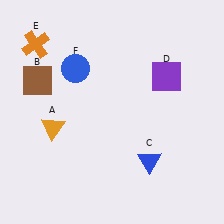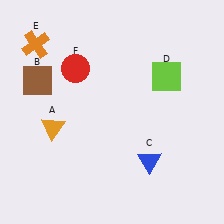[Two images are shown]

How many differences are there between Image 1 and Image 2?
There are 2 differences between the two images.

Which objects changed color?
D changed from purple to lime. F changed from blue to red.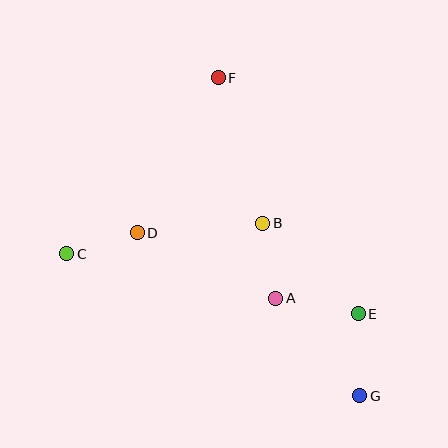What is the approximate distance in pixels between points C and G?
The distance between C and G is approximately 326 pixels.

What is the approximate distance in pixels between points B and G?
The distance between B and G is approximately 198 pixels.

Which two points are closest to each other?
Points C and D are closest to each other.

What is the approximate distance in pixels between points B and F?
The distance between B and F is approximately 152 pixels.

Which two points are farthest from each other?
Points F and G are farthest from each other.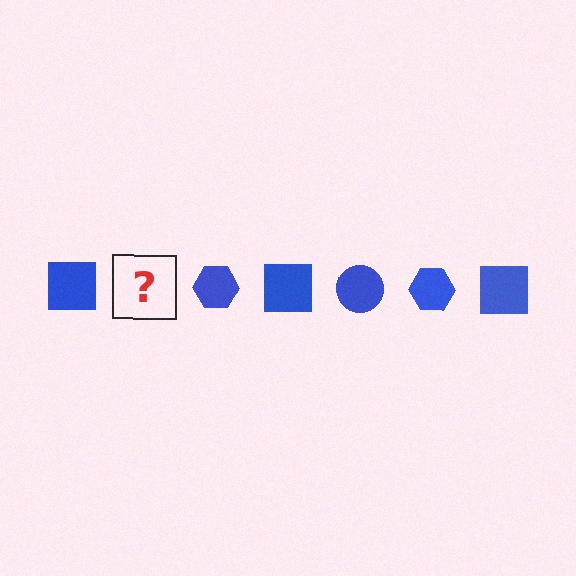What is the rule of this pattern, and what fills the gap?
The rule is that the pattern cycles through square, circle, hexagon shapes in blue. The gap should be filled with a blue circle.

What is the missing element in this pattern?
The missing element is a blue circle.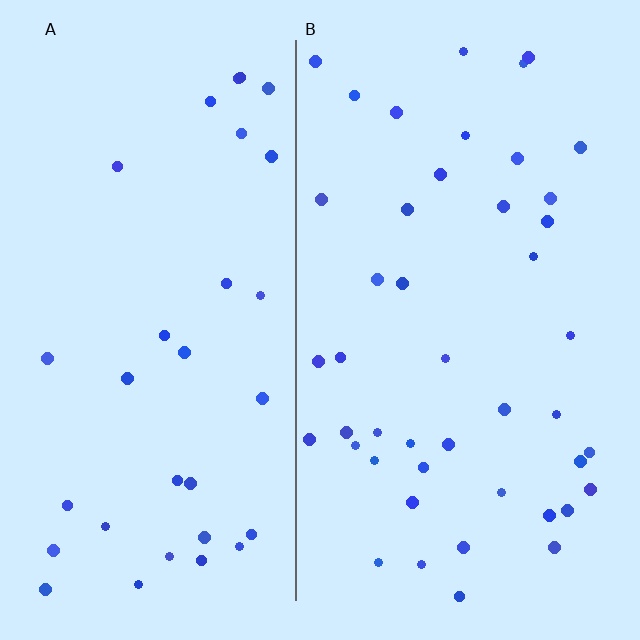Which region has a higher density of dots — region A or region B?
B (the right).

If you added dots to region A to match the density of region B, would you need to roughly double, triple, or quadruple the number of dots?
Approximately double.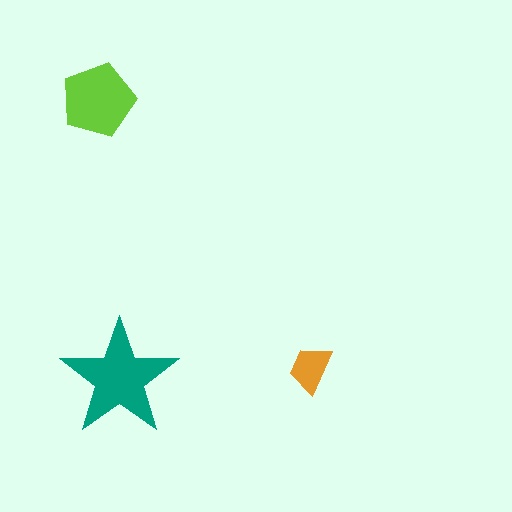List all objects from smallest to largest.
The orange trapezoid, the lime pentagon, the teal star.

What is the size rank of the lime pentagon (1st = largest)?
2nd.